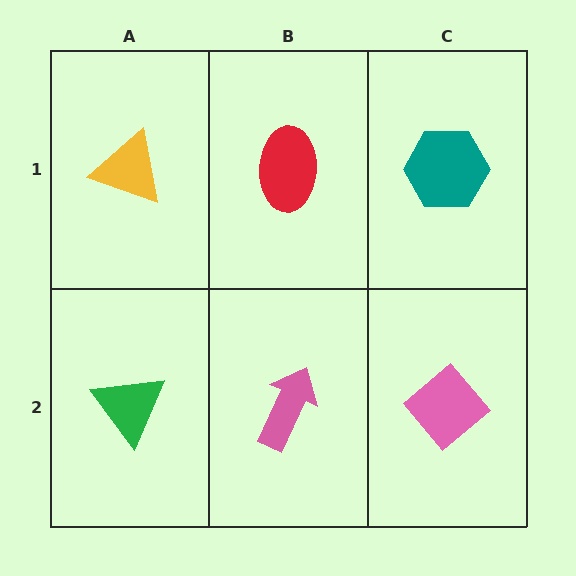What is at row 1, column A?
A yellow triangle.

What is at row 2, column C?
A pink diamond.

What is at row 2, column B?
A pink arrow.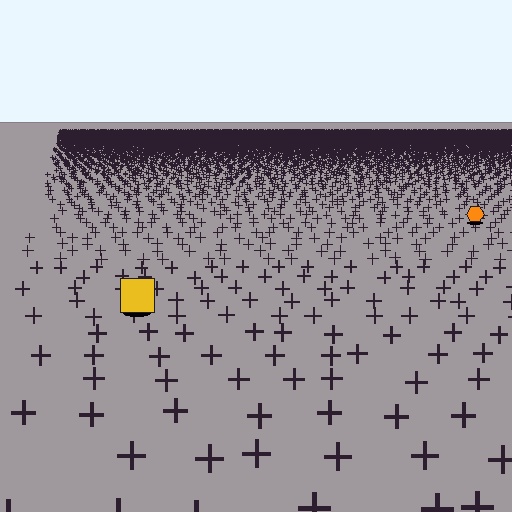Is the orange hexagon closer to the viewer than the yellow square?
No. The yellow square is closer — you can tell from the texture gradient: the ground texture is coarser near it.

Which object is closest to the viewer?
The yellow square is closest. The texture marks near it are larger and more spread out.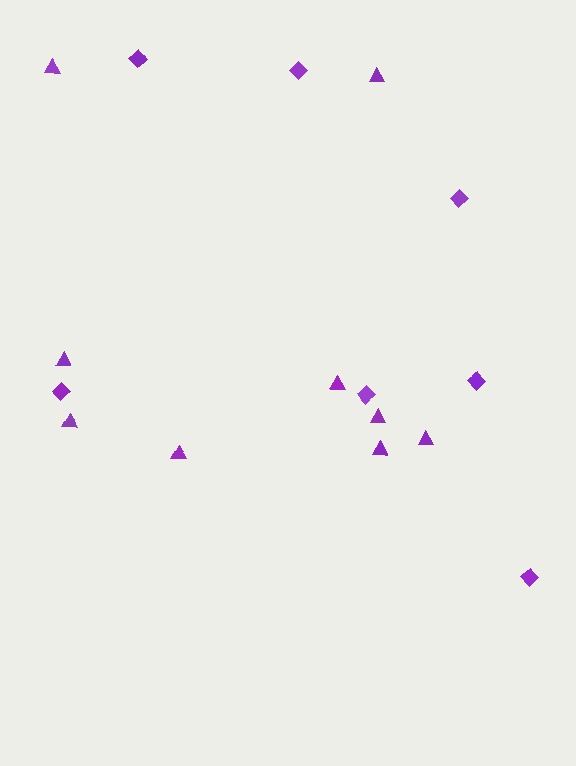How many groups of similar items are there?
There are 2 groups: one group of diamonds (7) and one group of triangles (9).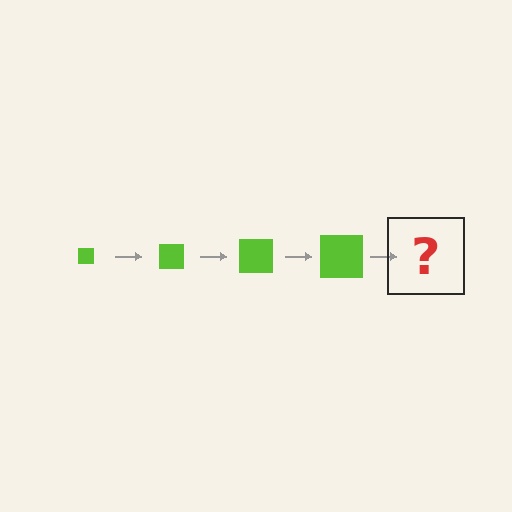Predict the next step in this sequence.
The next step is a lime square, larger than the previous one.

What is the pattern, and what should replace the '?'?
The pattern is that the square gets progressively larger each step. The '?' should be a lime square, larger than the previous one.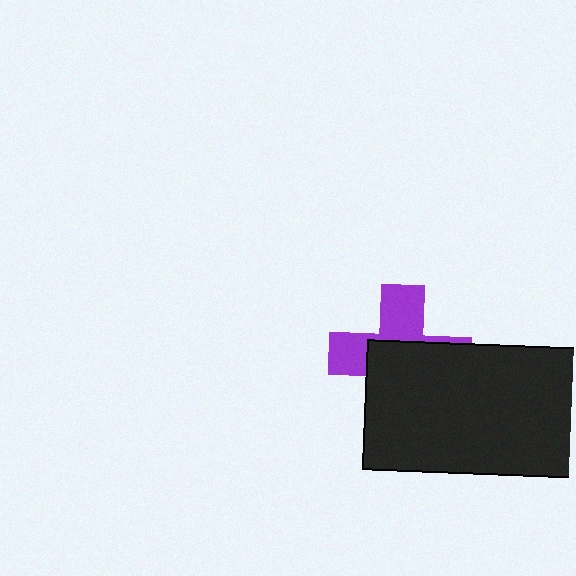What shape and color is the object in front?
The object in front is a black rectangle.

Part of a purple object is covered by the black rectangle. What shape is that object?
It is a cross.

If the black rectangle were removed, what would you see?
You would see the complete purple cross.